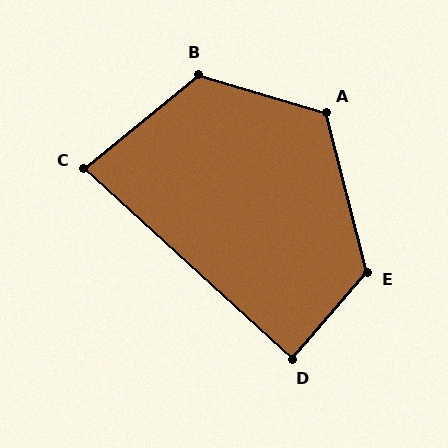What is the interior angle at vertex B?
Approximately 124 degrees (obtuse).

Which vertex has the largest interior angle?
E, at approximately 125 degrees.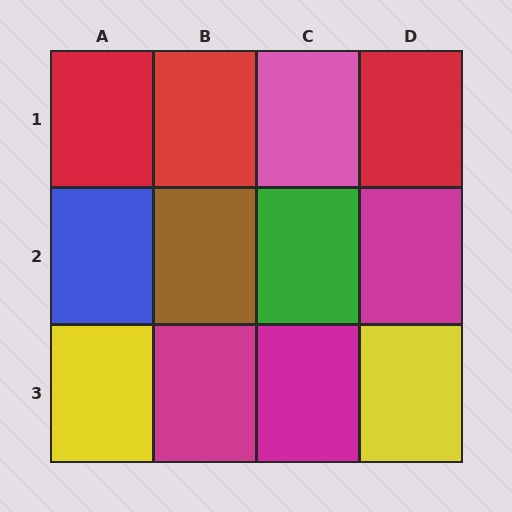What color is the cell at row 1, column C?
Pink.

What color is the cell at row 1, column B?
Red.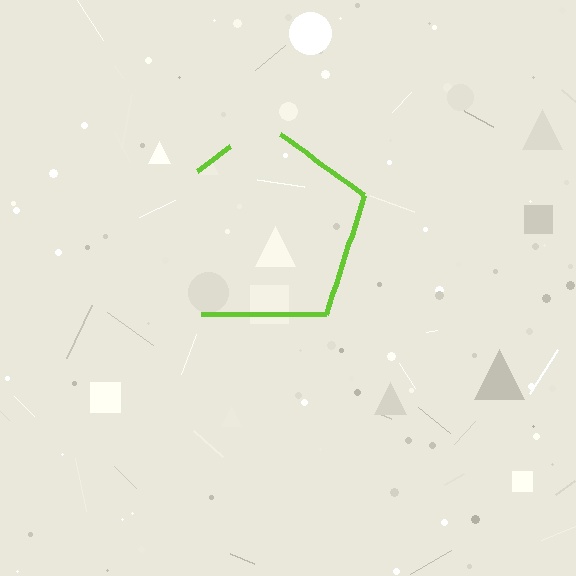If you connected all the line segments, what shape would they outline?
They would outline a pentagon.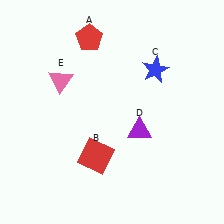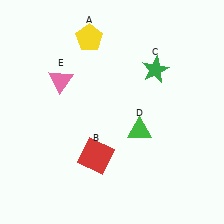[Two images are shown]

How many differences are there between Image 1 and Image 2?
There are 3 differences between the two images.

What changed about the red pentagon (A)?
In Image 1, A is red. In Image 2, it changed to yellow.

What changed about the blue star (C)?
In Image 1, C is blue. In Image 2, it changed to green.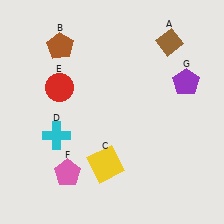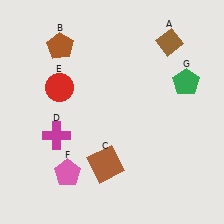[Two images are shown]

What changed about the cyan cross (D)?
In Image 1, D is cyan. In Image 2, it changed to magenta.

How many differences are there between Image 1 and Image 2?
There are 3 differences between the two images.